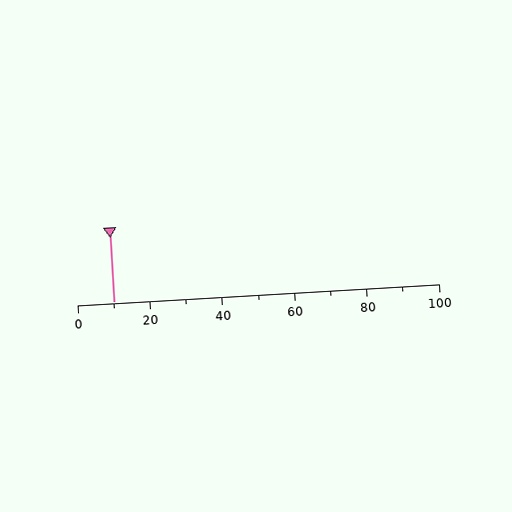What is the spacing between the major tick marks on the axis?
The major ticks are spaced 20 apart.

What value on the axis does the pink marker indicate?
The marker indicates approximately 10.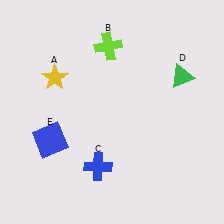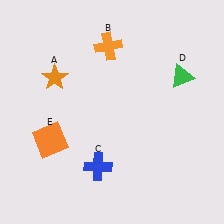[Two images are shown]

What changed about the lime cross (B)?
In Image 1, B is lime. In Image 2, it changed to orange.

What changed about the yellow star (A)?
In Image 1, A is yellow. In Image 2, it changed to orange.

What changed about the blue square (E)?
In Image 1, E is blue. In Image 2, it changed to orange.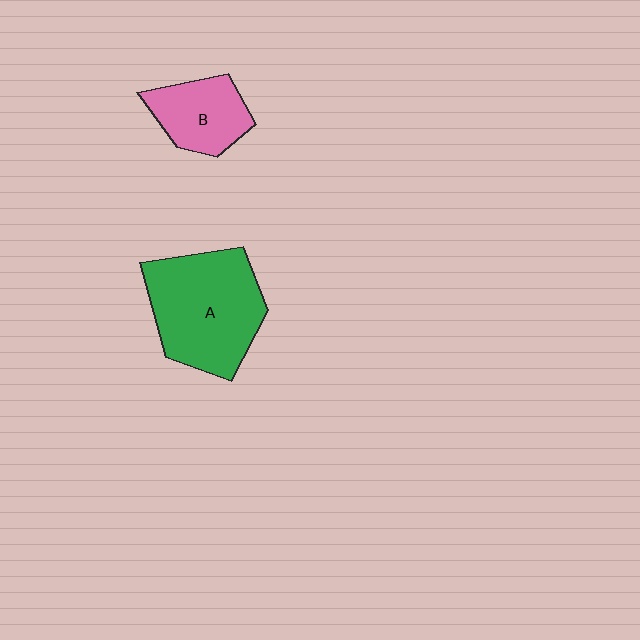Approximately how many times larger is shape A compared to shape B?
Approximately 1.9 times.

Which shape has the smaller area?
Shape B (pink).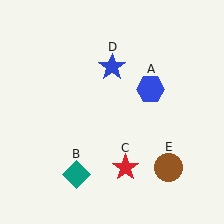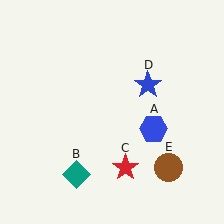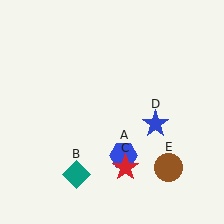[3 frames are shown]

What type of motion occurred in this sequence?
The blue hexagon (object A), blue star (object D) rotated clockwise around the center of the scene.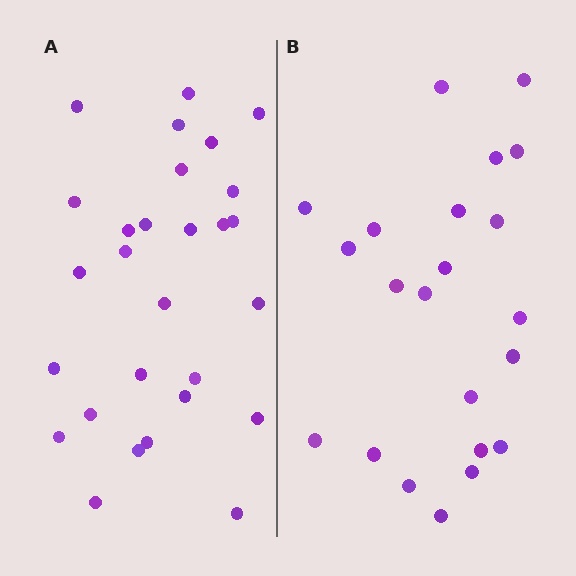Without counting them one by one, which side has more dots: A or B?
Region A (the left region) has more dots.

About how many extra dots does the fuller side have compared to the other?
Region A has about 6 more dots than region B.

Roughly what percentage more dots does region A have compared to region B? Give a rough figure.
About 25% more.